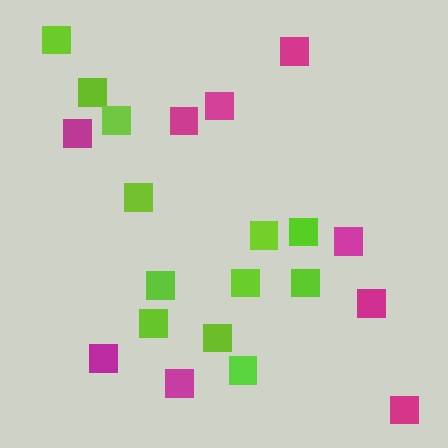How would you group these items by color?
There are 2 groups: one group of magenta squares (9) and one group of lime squares (12).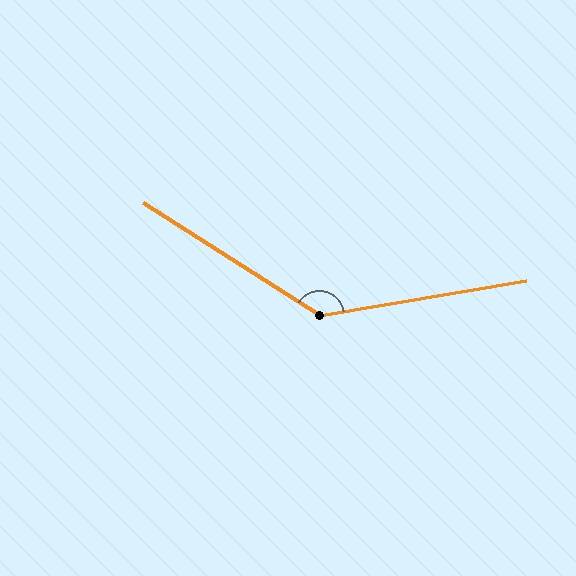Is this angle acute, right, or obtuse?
It is obtuse.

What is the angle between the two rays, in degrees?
Approximately 138 degrees.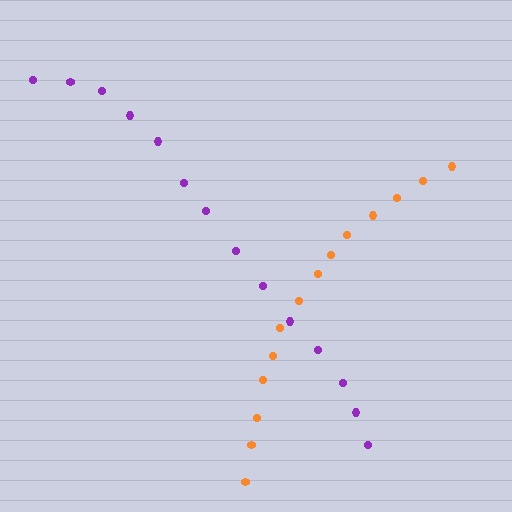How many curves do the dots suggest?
There are 2 distinct paths.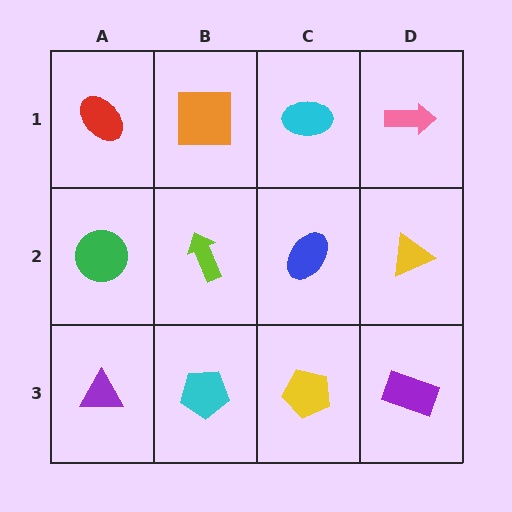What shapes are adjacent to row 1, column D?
A yellow triangle (row 2, column D), a cyan ellipse (row 1, column C).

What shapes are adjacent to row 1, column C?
A blue ellipse (row 2, column C), an orange square (row 1, column B), a pink arrow (row 1, column D).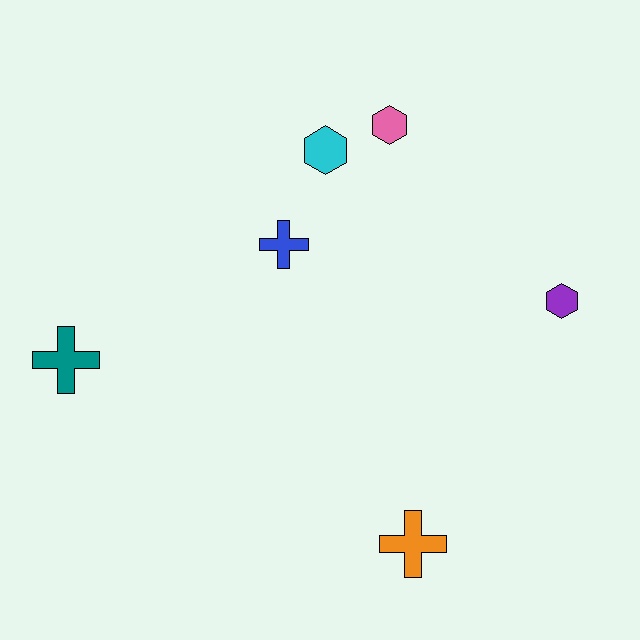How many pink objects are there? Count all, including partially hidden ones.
There is 1 pink object.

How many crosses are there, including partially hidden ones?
There are 3 crosses.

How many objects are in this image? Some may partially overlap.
There are 6 objects.